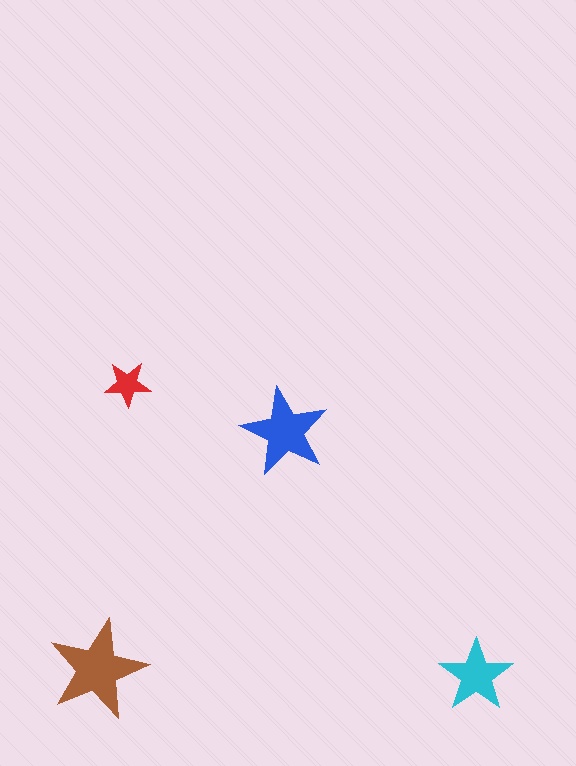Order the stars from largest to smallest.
the brown one, the blue one, the cyan one, the red one.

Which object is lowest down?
The cyan star is bottommost.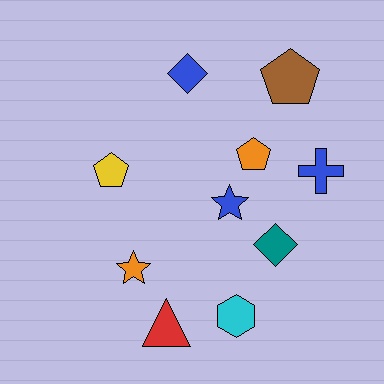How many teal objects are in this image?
There is 1 teal object.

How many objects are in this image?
There are 10 objects.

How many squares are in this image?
There are no squares.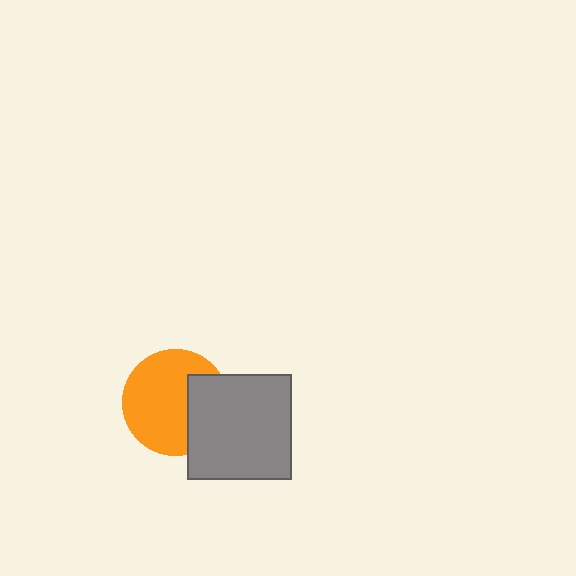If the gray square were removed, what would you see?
You would see the complete orange circle.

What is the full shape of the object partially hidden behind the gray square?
The partially hidden object is an orange circle.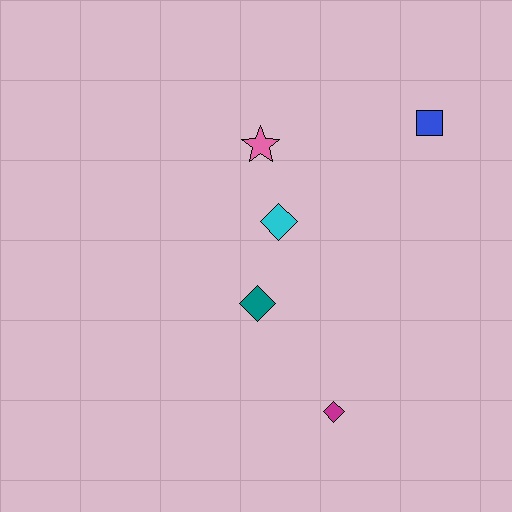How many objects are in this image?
There are 5 objects.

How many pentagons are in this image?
There are no pentagons.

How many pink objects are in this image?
There is 1 pink object.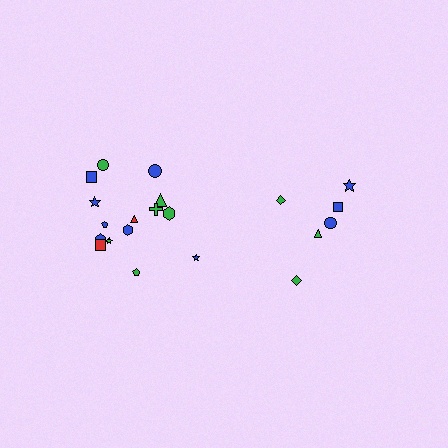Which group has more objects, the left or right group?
The left group.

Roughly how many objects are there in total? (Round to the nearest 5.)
Roughly 20 objects in total.